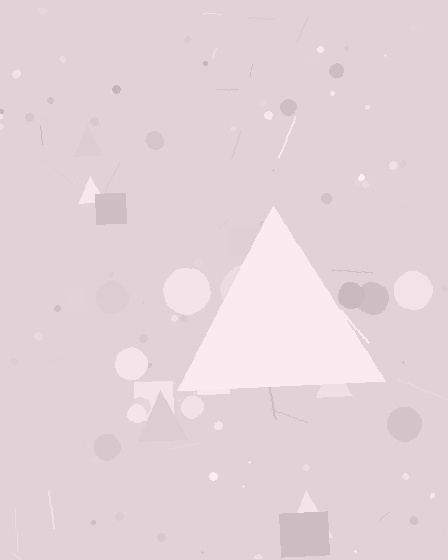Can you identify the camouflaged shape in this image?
The camouflaged shape is a triangle.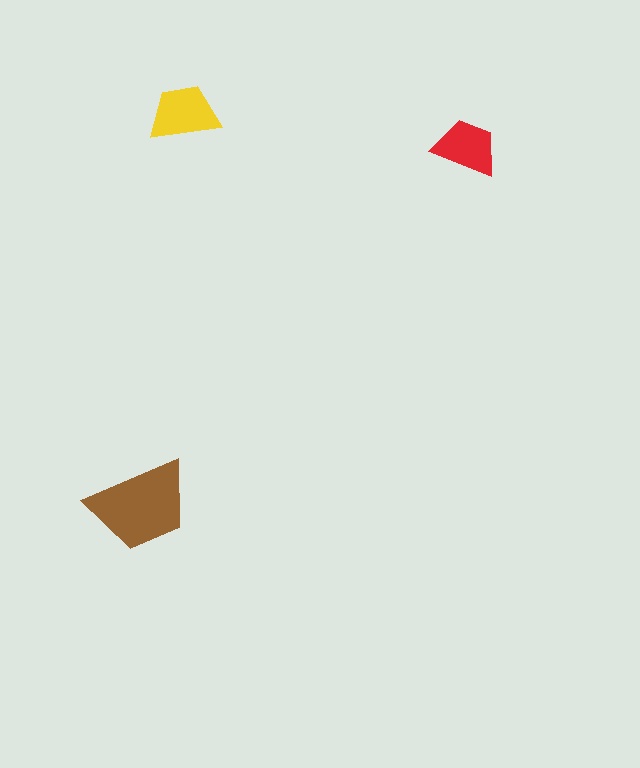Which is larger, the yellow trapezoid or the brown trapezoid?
The brown one.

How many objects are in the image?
There are 3 objects in the image.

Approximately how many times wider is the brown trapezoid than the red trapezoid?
About 1.5 times wider.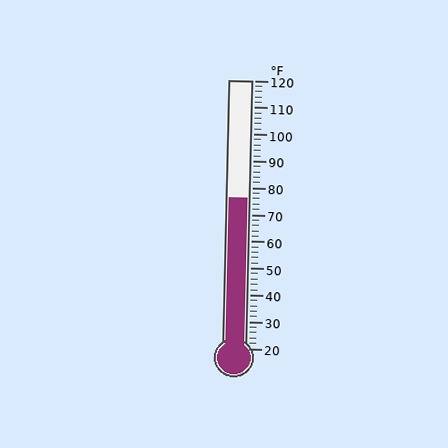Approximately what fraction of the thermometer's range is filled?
The thermometer is filled to approximately 55% of its range.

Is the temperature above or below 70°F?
The temperature is above 70°F.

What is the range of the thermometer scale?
The thermometer scale ranges from 20°F to 120°F.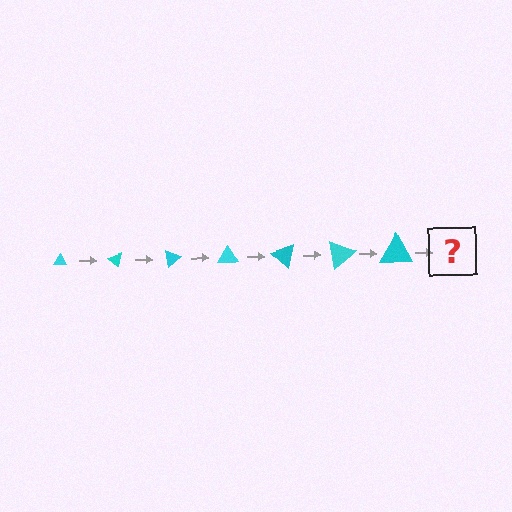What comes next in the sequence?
The next element should be a triangle, larger than the previous one and rotated 280 degrees from the start.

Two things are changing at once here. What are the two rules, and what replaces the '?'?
The two rules are that the triangle grows larger each step and it rotates 40 degrees each step. The '?' should be a triangle, larger than the previous one and rotated 280 degrees from the start.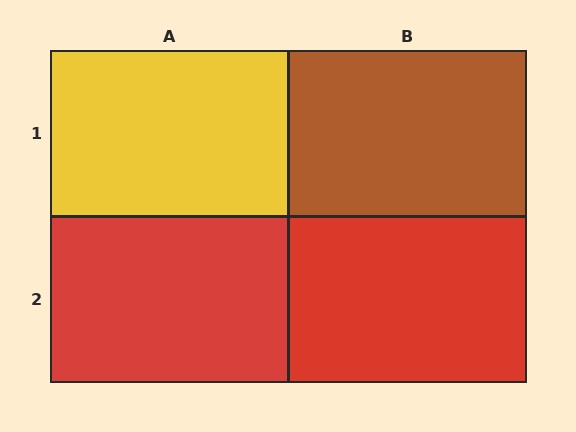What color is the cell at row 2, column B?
Red.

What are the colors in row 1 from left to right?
Yellow, brown.